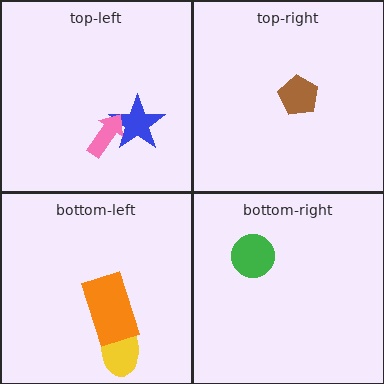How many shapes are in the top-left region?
2.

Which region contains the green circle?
The bottom-right region.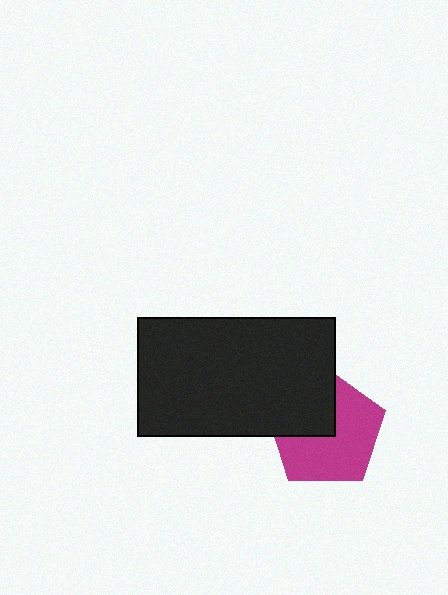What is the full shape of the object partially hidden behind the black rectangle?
The partially hidden object is a magenta pentagon.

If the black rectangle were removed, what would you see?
You would see the complete magenta pentagon.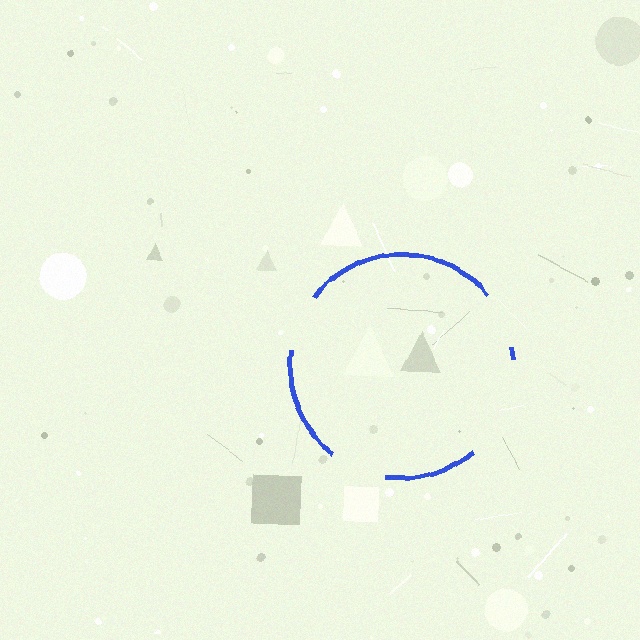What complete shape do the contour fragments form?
The contour fragments form a circle.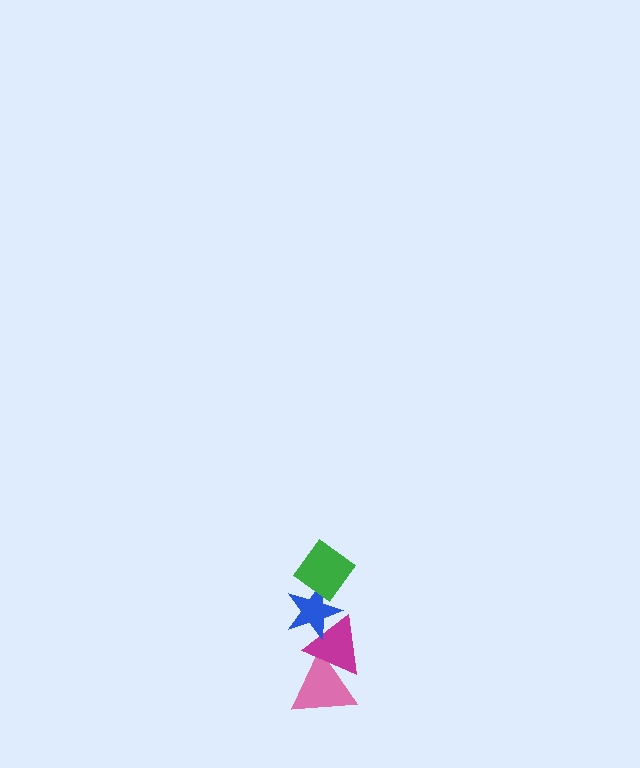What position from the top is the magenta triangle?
The magenta triangle is 3rd from the top.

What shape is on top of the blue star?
The green diamond is on top of the blue star.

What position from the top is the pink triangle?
The pink triangle is 4th from the top.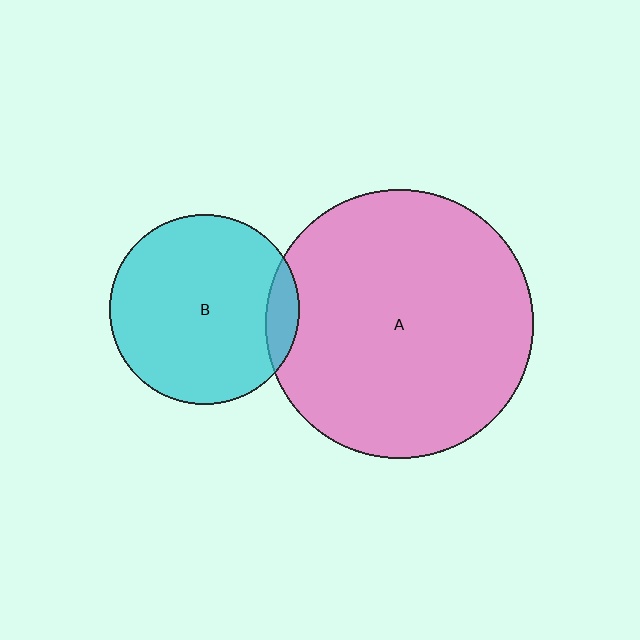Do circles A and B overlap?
Yes.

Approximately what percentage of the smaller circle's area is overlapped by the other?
Approximately 10%.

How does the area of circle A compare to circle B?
Approximately 2.0 times.